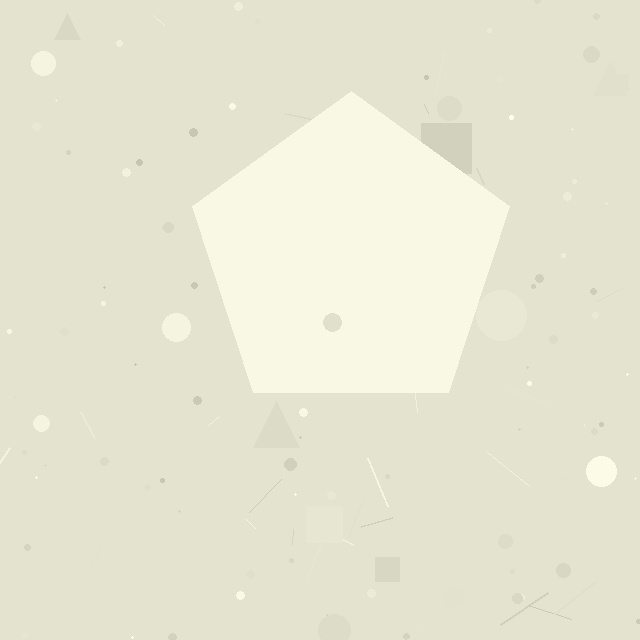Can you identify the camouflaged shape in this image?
The camouflaged shape is a pentagon.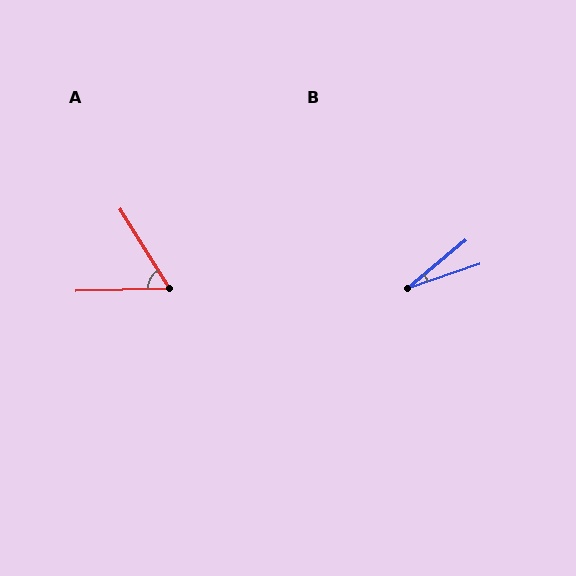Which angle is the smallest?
B, at approximately 21 degrees.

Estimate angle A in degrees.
Approximately 60 degrees.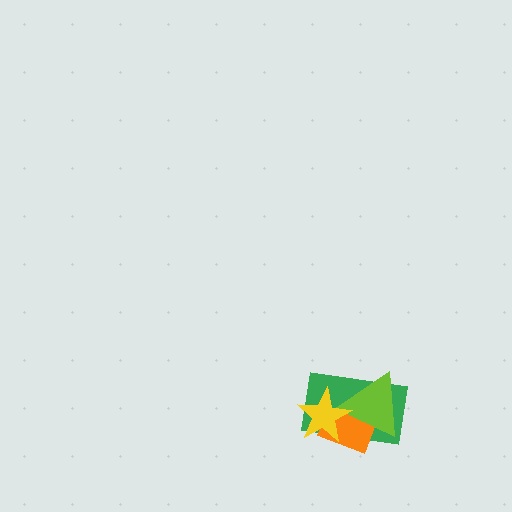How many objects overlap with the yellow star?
3 objects overlap with the yellow star.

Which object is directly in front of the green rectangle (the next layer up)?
The orange rectangle is directly in front of the green rectangle.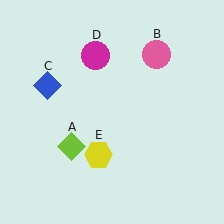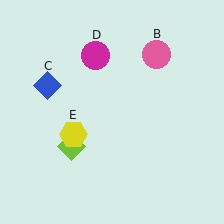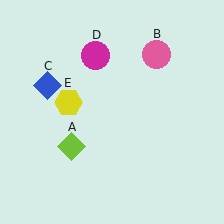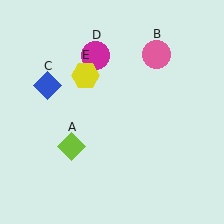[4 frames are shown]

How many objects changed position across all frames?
1 object changed position: yellow hexagon (object E).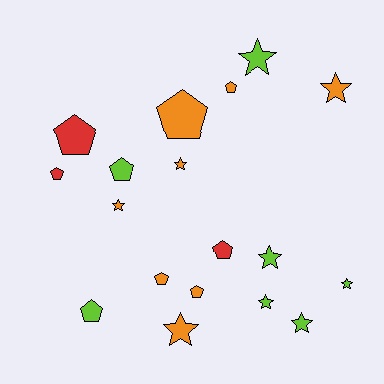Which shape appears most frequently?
Pentagon, with 9 objects.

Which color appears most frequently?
Orange, with 8 objects.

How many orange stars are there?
There are 4 orange stars.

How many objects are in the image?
There are 18 objects.